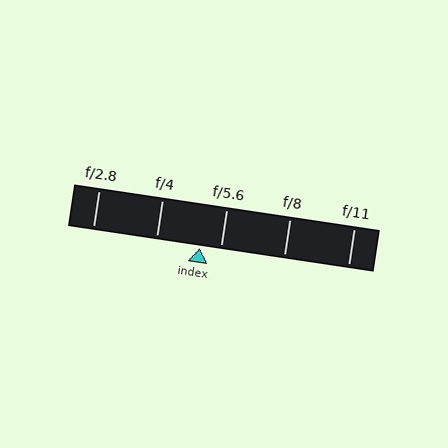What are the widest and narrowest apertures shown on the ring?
The widest aperture shown is f/2.8 and the narrowest is f/11.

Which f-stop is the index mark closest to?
The index mark is closest to f/5.6.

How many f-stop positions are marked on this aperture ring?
There are 5 f-stop positions marked.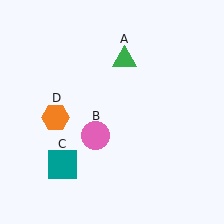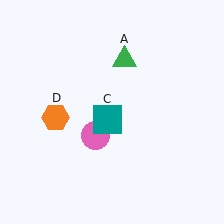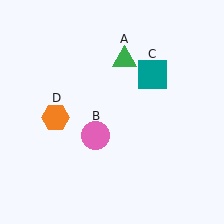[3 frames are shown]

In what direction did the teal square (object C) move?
The teal square (object C) moved up and to the right.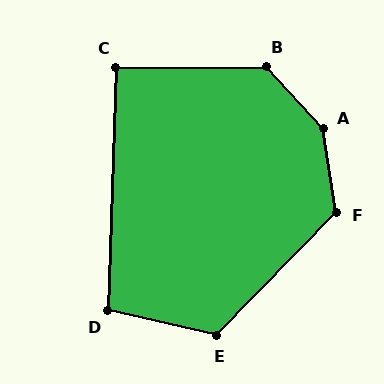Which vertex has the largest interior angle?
A, at approximately 146 degrees.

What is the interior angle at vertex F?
Approximately 127 degrees (obtuse).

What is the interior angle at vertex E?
Approximately 121 degrees (obtuse).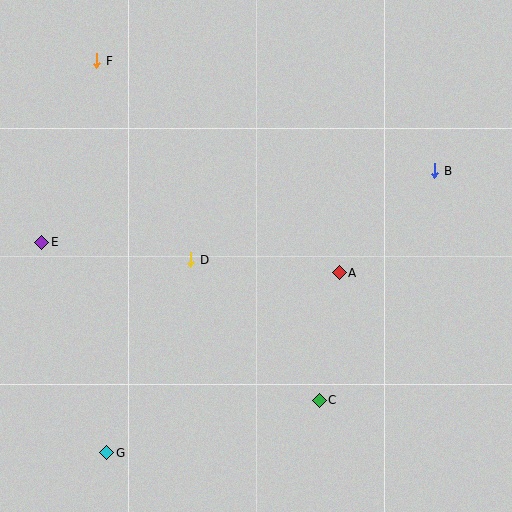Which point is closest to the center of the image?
Point D at (191, 260) is closest to the center.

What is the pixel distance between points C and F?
The distance between C and F is 406 pixels.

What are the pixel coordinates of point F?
Point F is at (97, 61).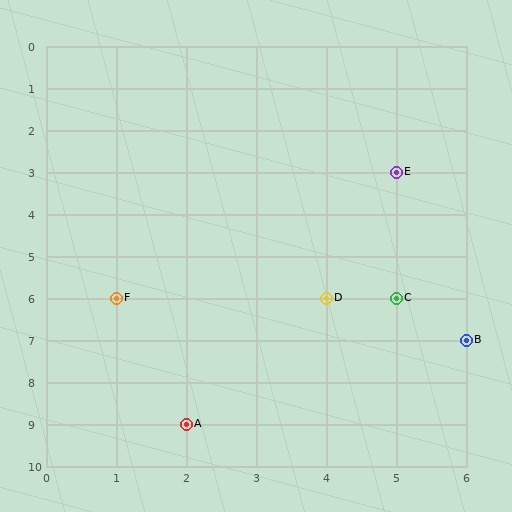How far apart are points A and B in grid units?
Points A and B are 4 columns and 2 rows apart (about 4.5 grid units diagonally).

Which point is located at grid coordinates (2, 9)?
Point A is at (2, 9).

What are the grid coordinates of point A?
Point A is at grid coordinates (2, 9).